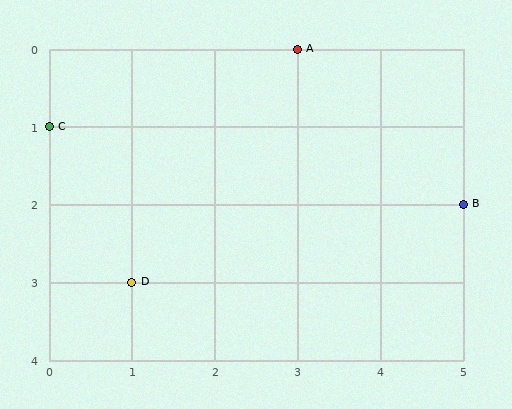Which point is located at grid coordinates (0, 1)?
Point C is at (0, 1).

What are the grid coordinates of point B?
Point B is at grid coordinates (5, 2).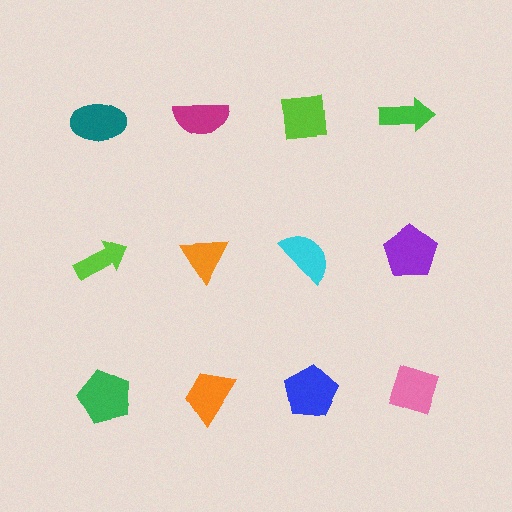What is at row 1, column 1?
A teal ellipse.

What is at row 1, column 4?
A green arrow.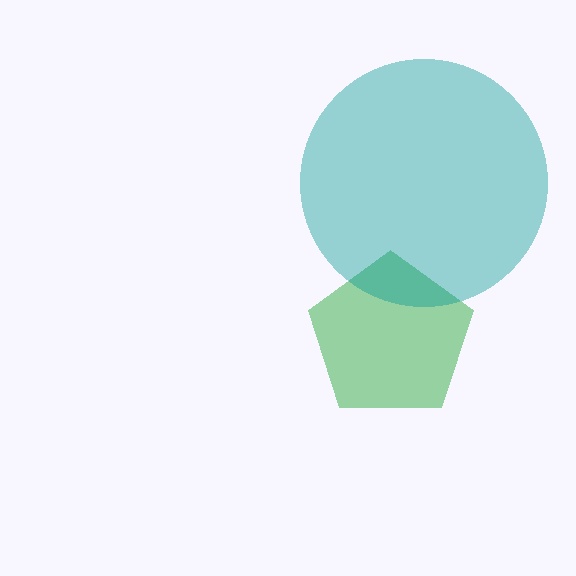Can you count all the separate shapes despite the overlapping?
Yes, there are 2 separate shapes.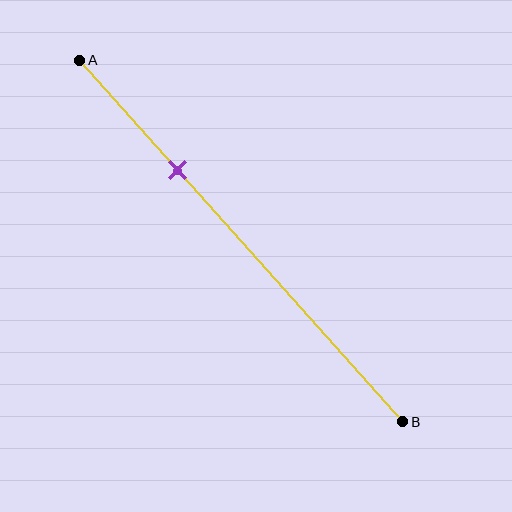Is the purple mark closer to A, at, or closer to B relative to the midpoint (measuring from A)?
The purple mark is closer to point A than the midpoint of segment AB.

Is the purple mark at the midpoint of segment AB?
No, the mark is at about 30% from A, not at the 50% midpoint.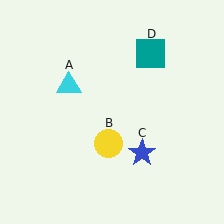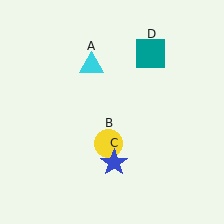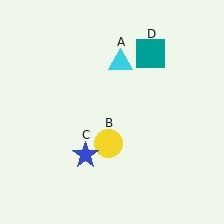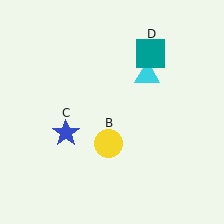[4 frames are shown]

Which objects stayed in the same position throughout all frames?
Yellow circle (object B) and teal square (object D) remained stationary.